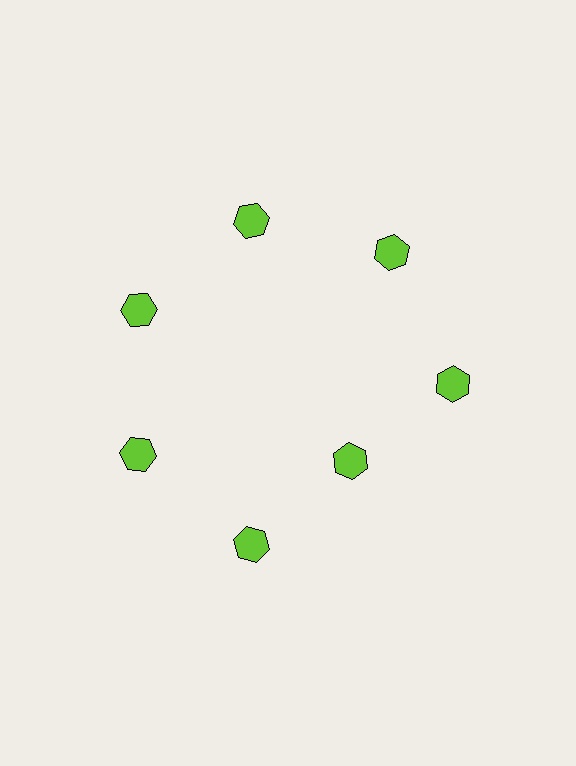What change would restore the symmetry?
The symmetry would be restored by moving it outward, back onto the ring so that all 7 hexagons sit at equal angles and equal distance from the center.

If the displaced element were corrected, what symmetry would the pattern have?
It would have 7-fold rotational symmetry — the pattern would map onto itself every 51 degrees.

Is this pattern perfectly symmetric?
No. The 7 lime hexagons are arranged in a ring, but one element near the 5 o'clock position is pulled inward toward the center, breaking the 7-fold rotational symmetry.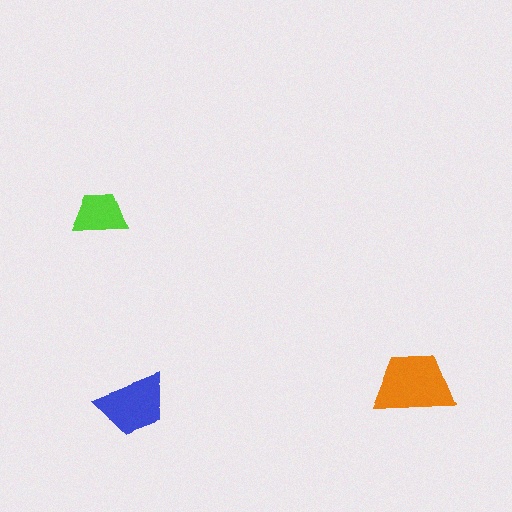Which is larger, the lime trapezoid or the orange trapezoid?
The orange one.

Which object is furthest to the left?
The lime trapezoid is leftmost.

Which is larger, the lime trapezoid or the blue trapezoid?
The blue one.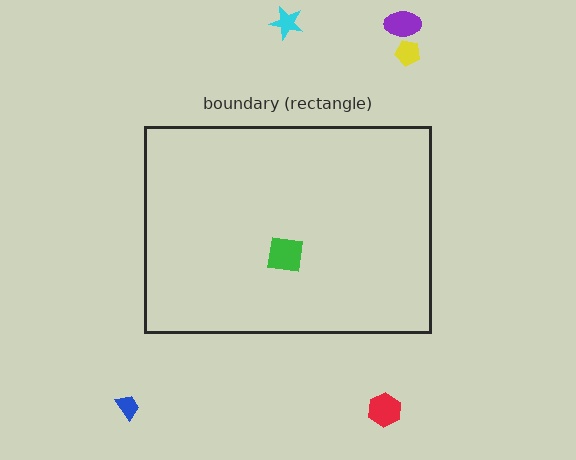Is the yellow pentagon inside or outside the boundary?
Outside.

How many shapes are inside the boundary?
1 inside, 5 outside.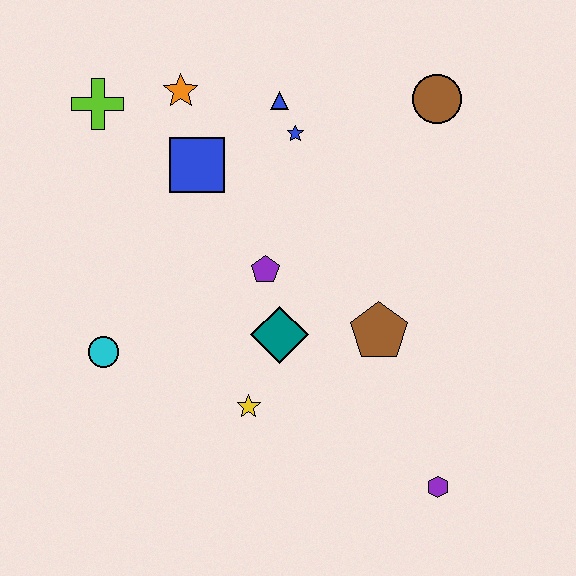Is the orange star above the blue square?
Yes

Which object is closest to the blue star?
The blue triangle is closest to the blue star.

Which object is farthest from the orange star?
The purple hexagon is farthest from the orange star.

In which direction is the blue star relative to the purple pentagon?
The blue star is above the purple pentagon.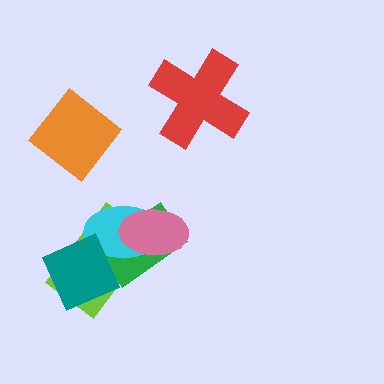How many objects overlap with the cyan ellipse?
4 objects overlap with the cyan ellipse.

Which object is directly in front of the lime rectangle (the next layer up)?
The green rectangle is directly in front of the lime rectangle.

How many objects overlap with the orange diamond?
0 objects overlap with the orange diamond.